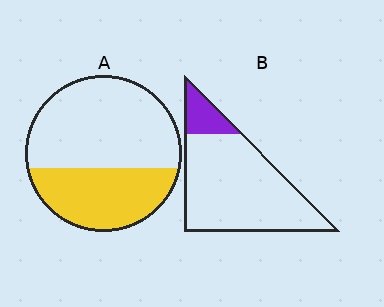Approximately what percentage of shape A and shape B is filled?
A is approximately 40% and B is approximately 15%.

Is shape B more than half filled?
No.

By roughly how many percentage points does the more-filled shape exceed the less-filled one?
By roughly 25 percentage points (A over B).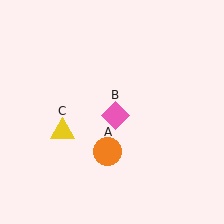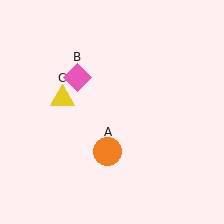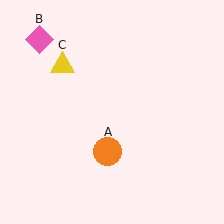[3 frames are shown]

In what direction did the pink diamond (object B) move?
The pink diamond (object B) moved up and to the left.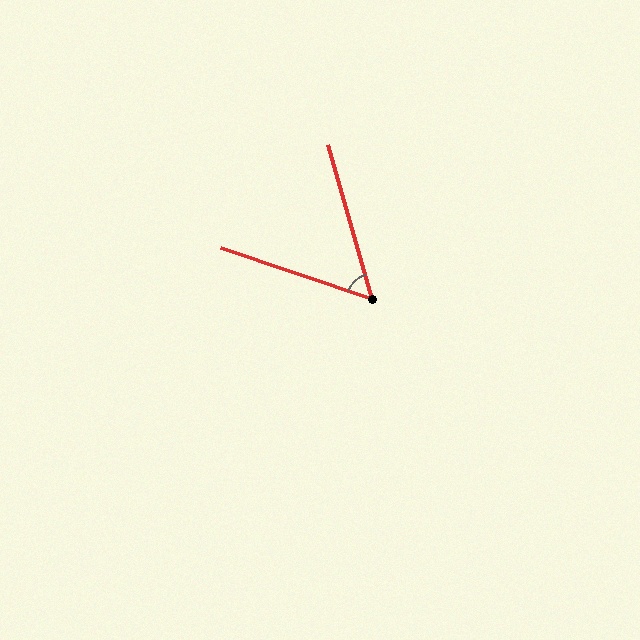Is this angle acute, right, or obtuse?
It is acute.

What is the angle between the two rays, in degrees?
Approximately 55 degrees.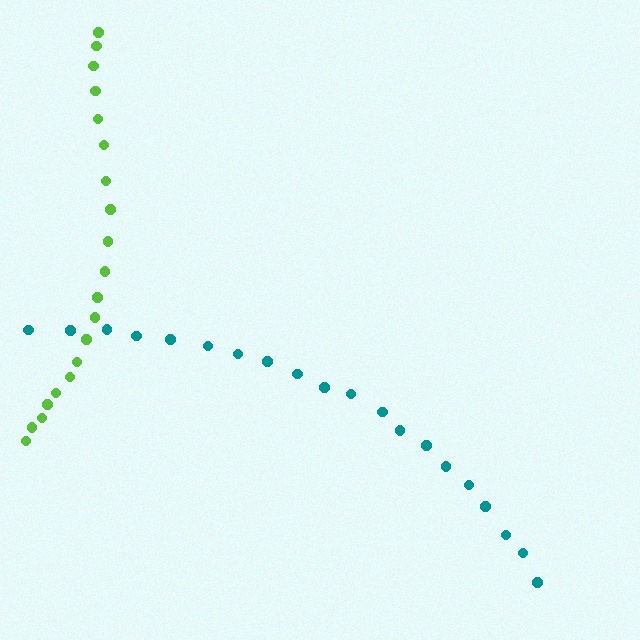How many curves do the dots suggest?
There are 2 distinct paths.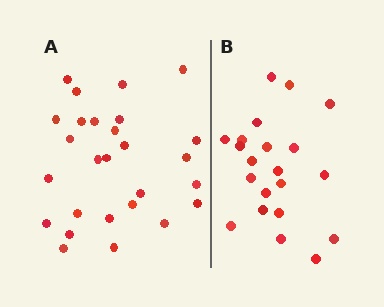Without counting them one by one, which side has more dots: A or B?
Region A (the left region) has more dots.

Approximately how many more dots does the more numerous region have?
Region A has about 6 more dots than region B.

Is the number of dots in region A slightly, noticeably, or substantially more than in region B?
Region A has noticeably more, but not dramatically so. The ratio is roughly 1.3 to 1.